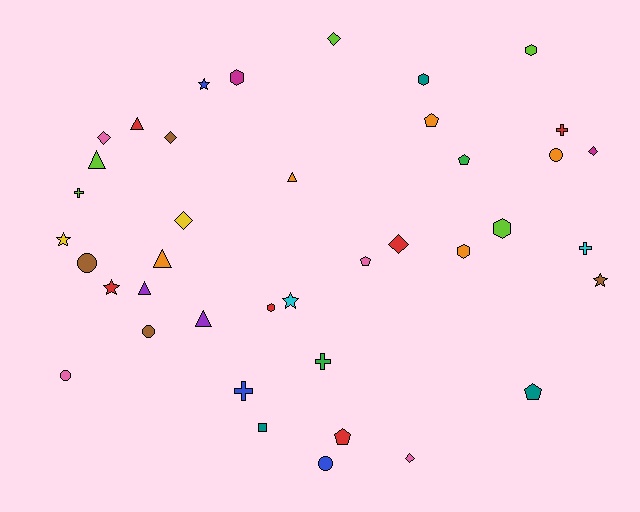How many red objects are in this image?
There are 6 red objects.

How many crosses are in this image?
There are 5 crosses.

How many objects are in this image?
There are 40 objects.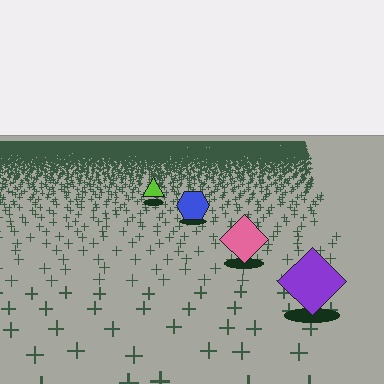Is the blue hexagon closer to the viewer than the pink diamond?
No. The pink diamond is closer — you can tell from the texture gradient: the ground texture is coarser near it.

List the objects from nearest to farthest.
From nearest to farthest: the purple diamond, the pink diamond, the blue hexagon, the lime triangle.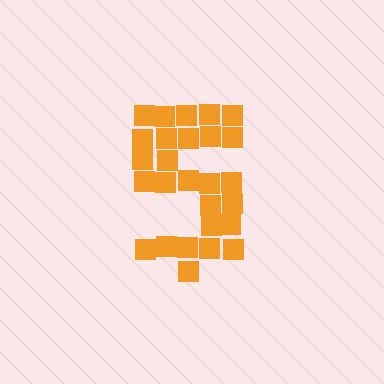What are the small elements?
The small elements are squares.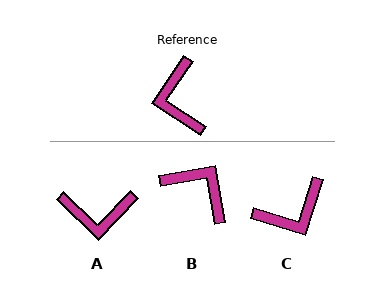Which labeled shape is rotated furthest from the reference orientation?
B, about 136 degrees away.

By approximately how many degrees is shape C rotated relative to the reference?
Approximately 107 degrees counter-clockwise.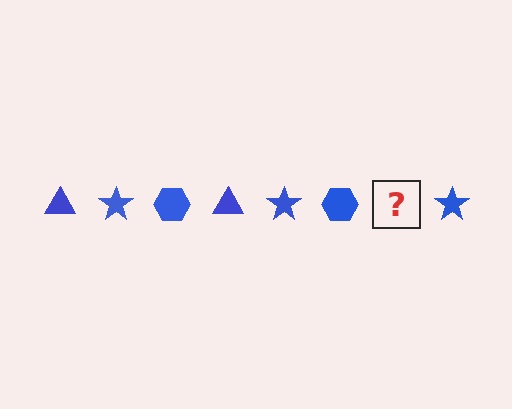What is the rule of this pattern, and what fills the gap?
The rule is that the pattern cycles through triangle, star, hexagon shapes in blue. The gap should be filled with a blue triangle.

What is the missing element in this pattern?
The missing element is a blue triangle.